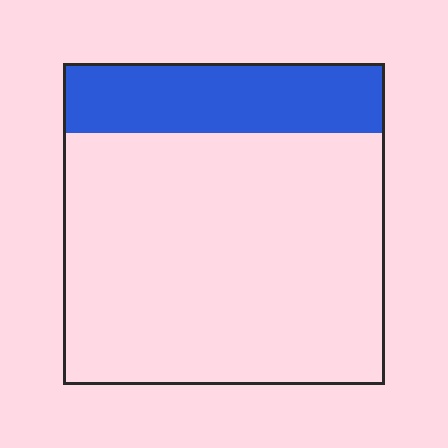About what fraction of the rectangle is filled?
About one fifth (1/5).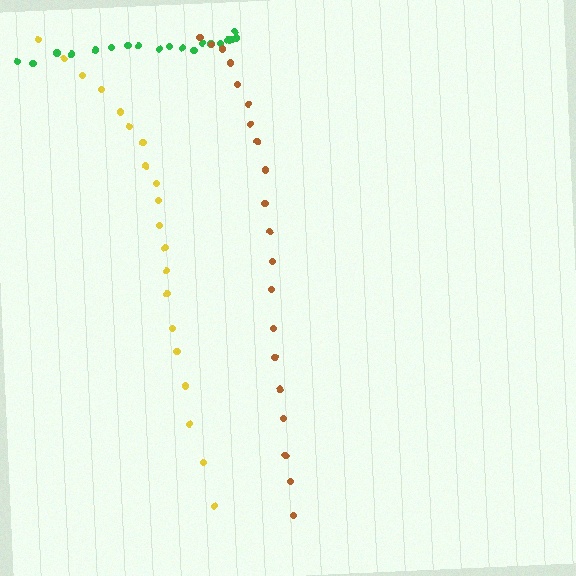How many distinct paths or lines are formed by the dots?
There are 3 distinct paths.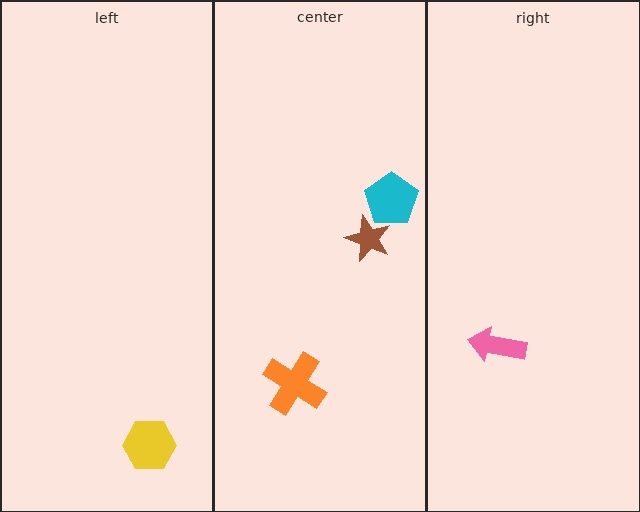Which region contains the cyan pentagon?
The center region.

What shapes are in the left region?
The yellow hexagon.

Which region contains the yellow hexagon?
The left region.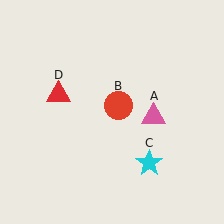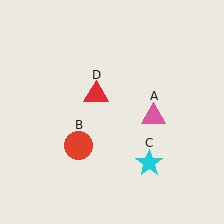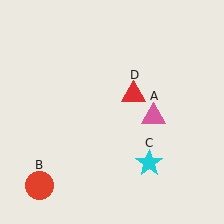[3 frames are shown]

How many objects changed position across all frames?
2 objects changed position: red circle (object B), red triangle (object D).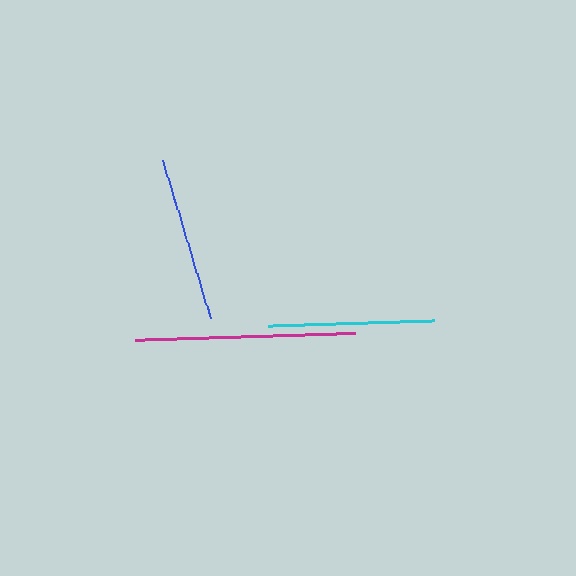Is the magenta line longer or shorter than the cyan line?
The magenta line is longer than the cyan line.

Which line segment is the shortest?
The blue line is the shortest at approximately 165 pixels.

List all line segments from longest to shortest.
From longest to shortest: magenta, cyan, blue.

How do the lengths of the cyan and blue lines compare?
The cyan and blue lines are approximately the same length.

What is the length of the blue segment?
The blue segment is approximately 165 pixels long.